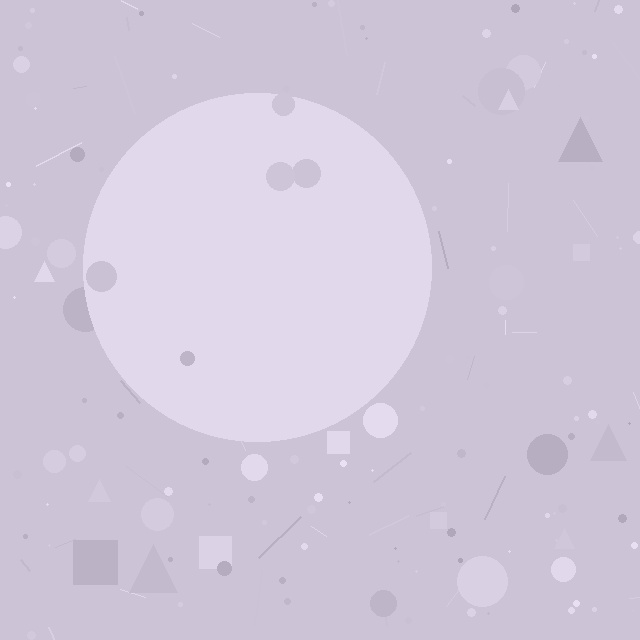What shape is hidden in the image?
A circle is hidden in the image.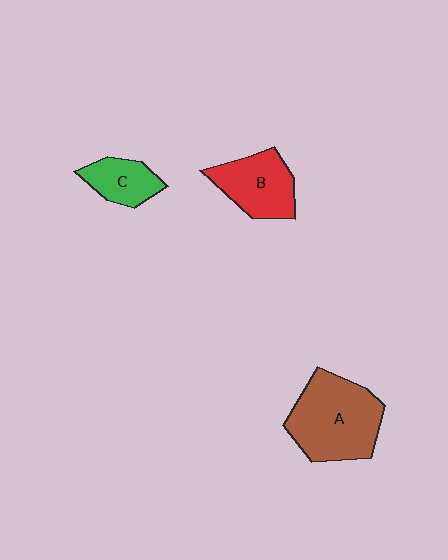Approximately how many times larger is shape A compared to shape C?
Approximately 2.3 times.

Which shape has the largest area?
Shape A (brown).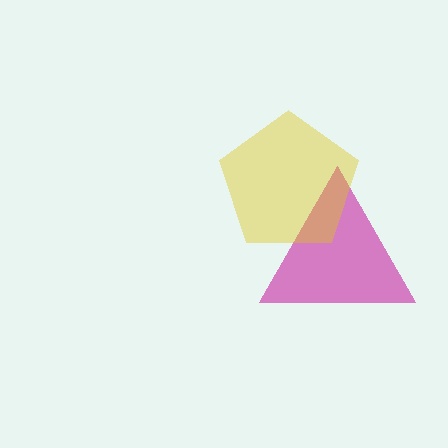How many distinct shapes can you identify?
There are 2 distinct shapes: a magenta triangle, a yellow pentagon.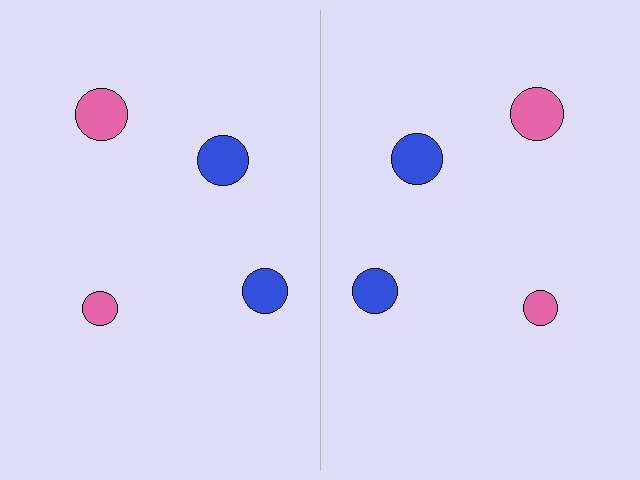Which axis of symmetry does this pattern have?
The pattern has a vertical axis of symmetry running through the center of the image.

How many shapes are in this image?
There are 8 shapes in this image.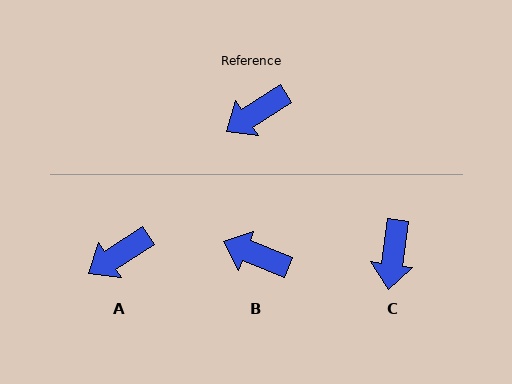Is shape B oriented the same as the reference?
No, it is off by about 54 degrees.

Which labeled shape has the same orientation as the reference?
A.